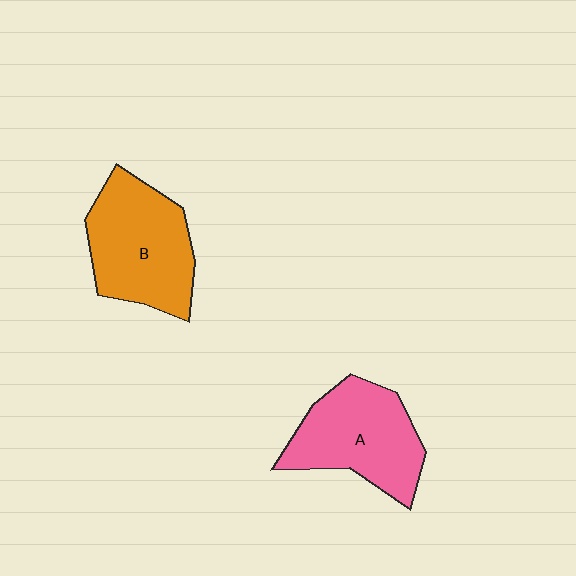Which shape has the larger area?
Shape B (orange).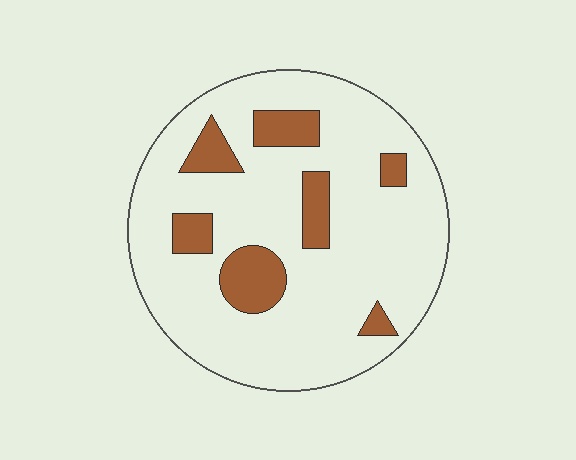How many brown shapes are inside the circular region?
7.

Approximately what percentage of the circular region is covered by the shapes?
Approximately 15%.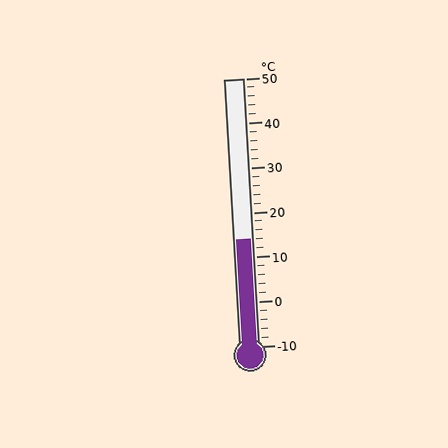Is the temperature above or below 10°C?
The temperature is above 10°C.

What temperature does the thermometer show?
The thermometer shows approximately 14°C.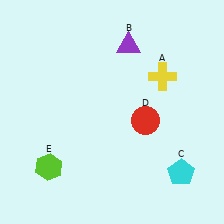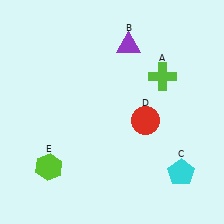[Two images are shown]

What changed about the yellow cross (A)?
In Image 1, A is yellow. In Image 2, it changed to lime.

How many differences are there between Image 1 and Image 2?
There is 1 difference between the two images.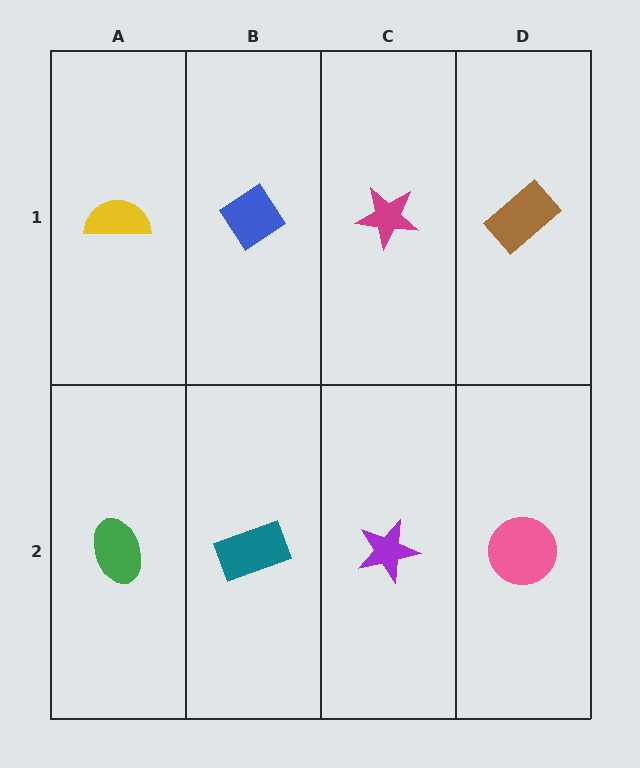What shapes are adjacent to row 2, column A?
A yellow semicircle (row 1, column A), a teal rectangle (row 2, column B).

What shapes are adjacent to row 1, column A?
A green ellipse (row 2, column A), a blue diamond (row 1, column B).